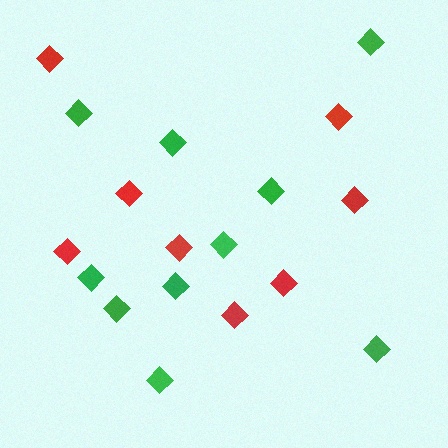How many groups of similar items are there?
There are 2 groups: one group of green diamonds (10) and one group of red diamonds (8).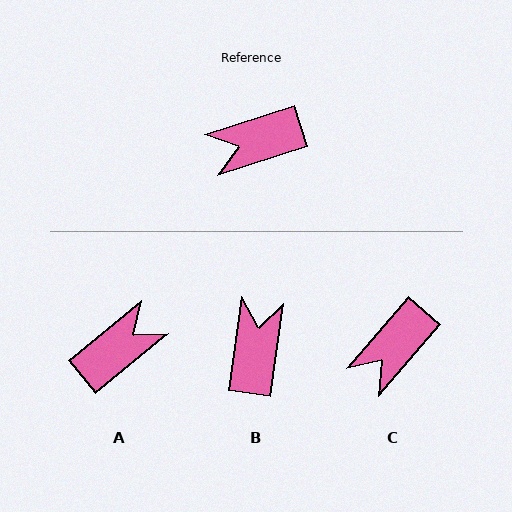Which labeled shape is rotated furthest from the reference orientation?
A, about 159 degrees away.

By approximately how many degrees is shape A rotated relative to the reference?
Approximately 159 degrees clockwise.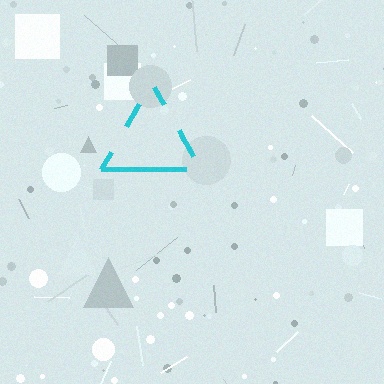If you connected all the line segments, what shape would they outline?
They would outline a triangle.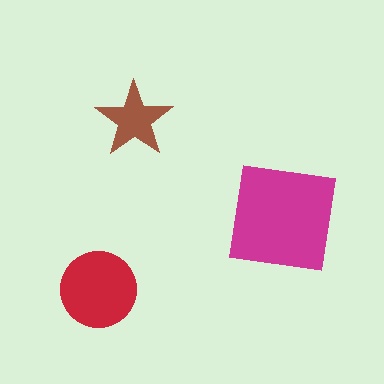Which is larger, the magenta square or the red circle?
The magenta square.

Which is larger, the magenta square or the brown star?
The magenta square.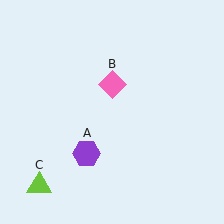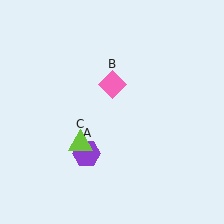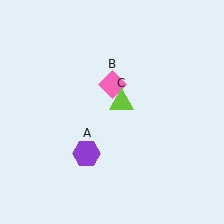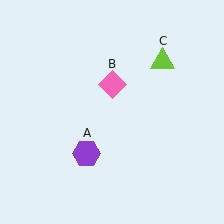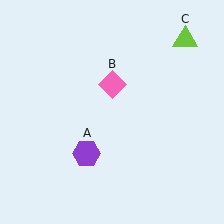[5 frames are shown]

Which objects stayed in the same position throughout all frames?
Purple hexagon (object A) and pink diamond (object B) remained stationary.